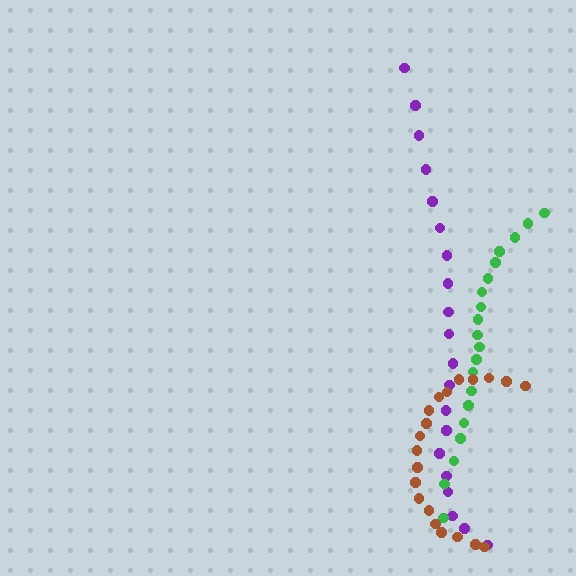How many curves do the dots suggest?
There are 3 distinct paths.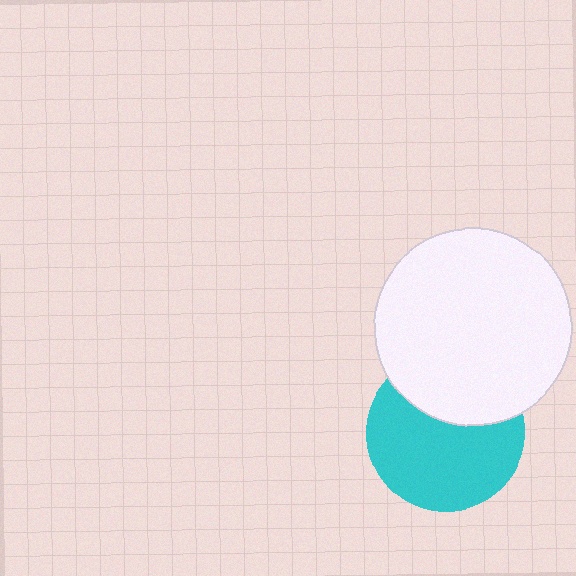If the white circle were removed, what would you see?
You would see the complete cyan circle.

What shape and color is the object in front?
The object in front is a white circle.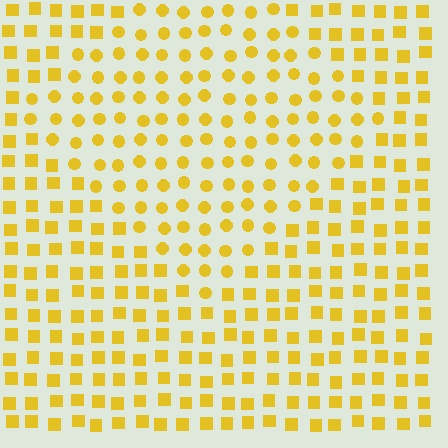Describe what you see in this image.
The image is filled with small yellow elements arranged in a uniform grid. A diamond-shaped region contains circles, while the surrounding area contains squares. The boundary is defined purely by the change in element shape.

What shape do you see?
I see a diamond.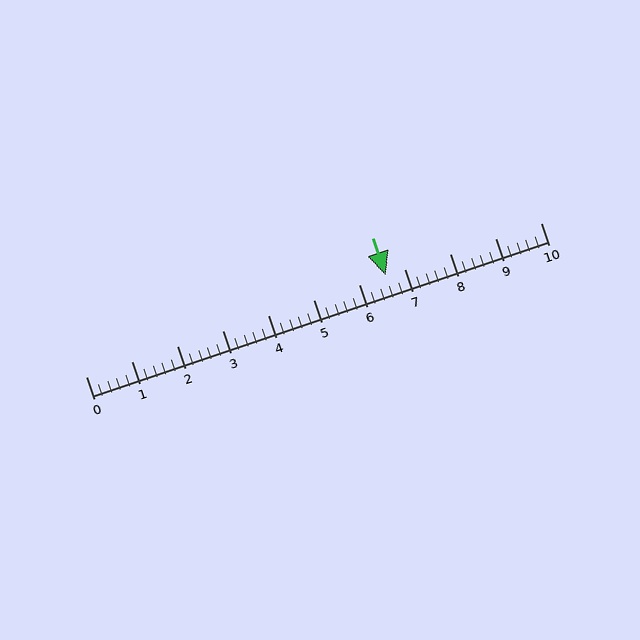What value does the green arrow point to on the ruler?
The green arrow points to approximately 6.6.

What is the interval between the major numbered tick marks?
The major tick marks are spaced 1 units apart.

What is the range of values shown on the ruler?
The ruler shows values from 0 to 10.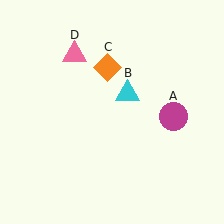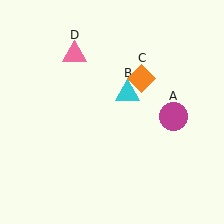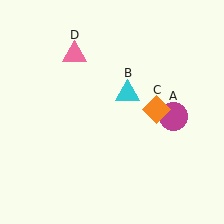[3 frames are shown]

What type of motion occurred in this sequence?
The orange diamond (object C) rotated clockwise around the center of the scene.